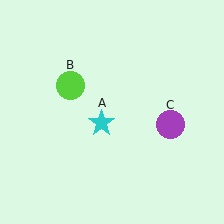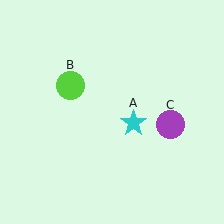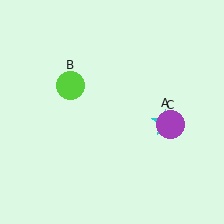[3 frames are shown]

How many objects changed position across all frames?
1 object changed position: cyan star (object A).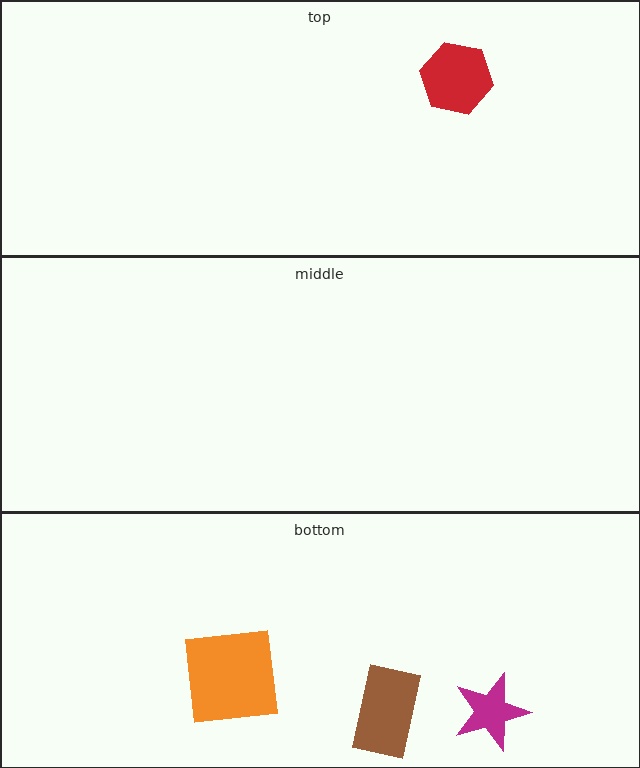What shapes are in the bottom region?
The brown rectangle, the magenta star, the orange square.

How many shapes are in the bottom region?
3.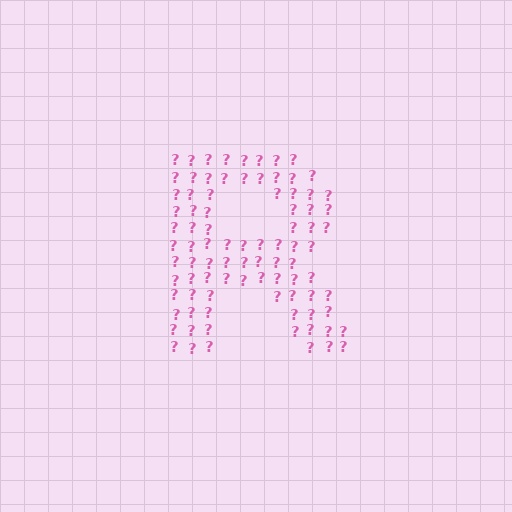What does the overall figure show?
The overall figure shows the letter R.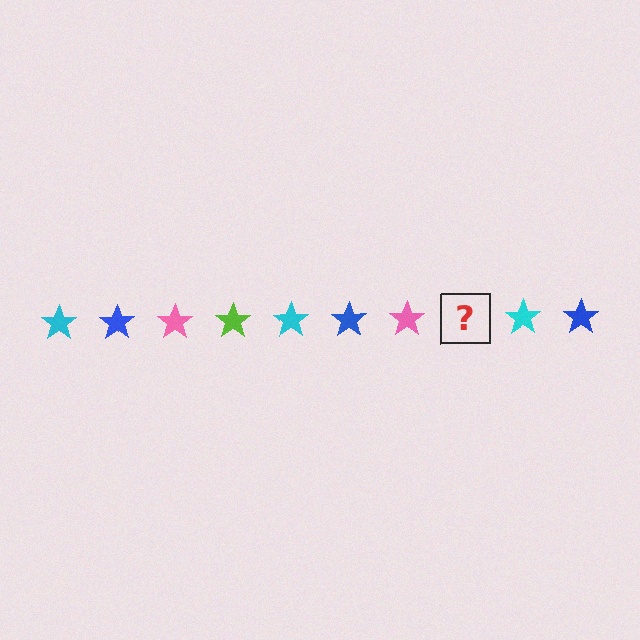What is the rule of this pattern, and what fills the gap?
The rule is that the pattern cycles through cyan, blue, pink, lime stars. The gap should be filled with a lime star.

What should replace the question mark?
The question mark should be replaced with a lime star.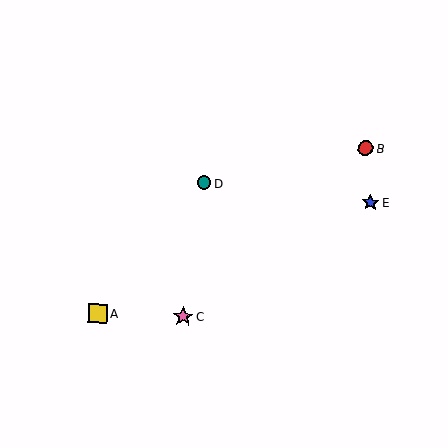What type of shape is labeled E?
Shape E is a blue star.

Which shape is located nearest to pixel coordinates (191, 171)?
The teal circle (labeled D) at (204, 183) is nearest to that location.